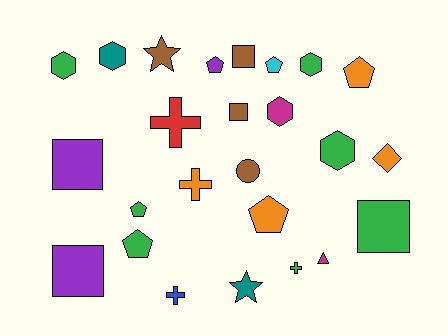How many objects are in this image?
There are 25 objects.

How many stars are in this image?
There are 2 stars.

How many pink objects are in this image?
There are no pink objects.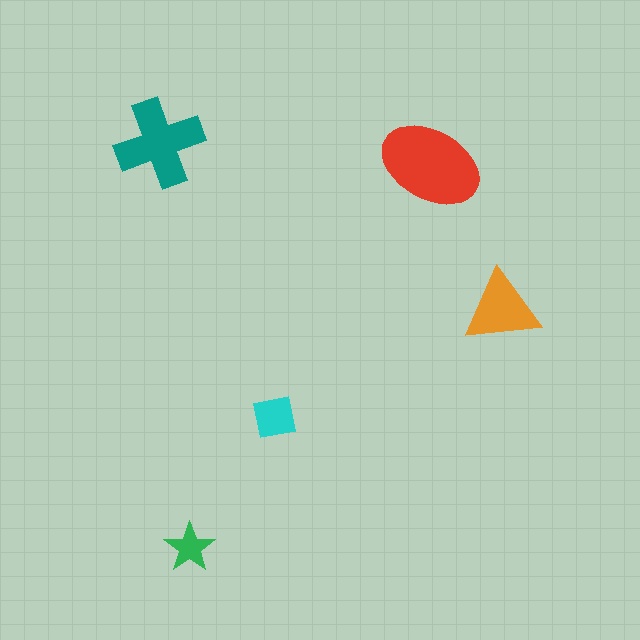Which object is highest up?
The teal cross is topmost.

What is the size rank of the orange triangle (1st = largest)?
3rd.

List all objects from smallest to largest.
The green star, the cyan square, the orange triangle, the teal cross, the red ellipse.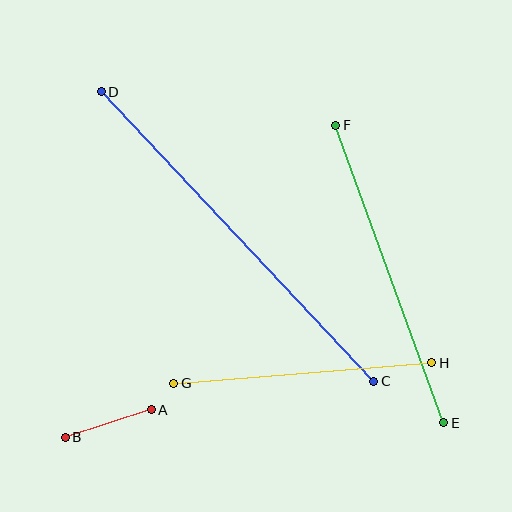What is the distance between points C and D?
The distance is approximately 397 pixels.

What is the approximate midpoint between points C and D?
The midpoint is at approximately (238, 236) pixels.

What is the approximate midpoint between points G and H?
The midpoint is at approximately (303, 373) pixels.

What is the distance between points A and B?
The distance is approximately 90 pixels.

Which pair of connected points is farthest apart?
Points C and D are farthest apart.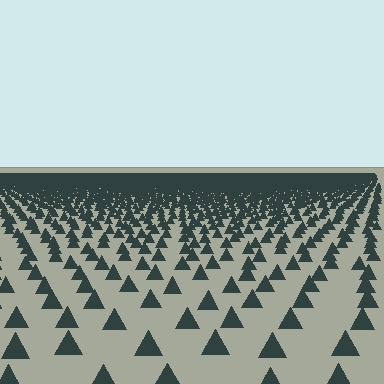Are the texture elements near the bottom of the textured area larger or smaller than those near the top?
Larger. Near the bottom, elements are closer to the viewer and appear at a bigger on-screen size.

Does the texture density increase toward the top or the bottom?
Density increases toward the top.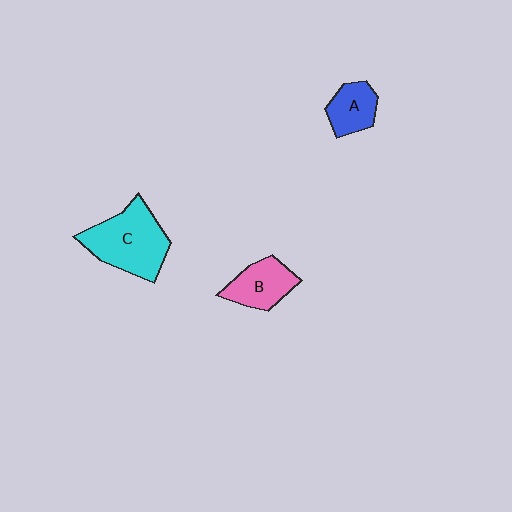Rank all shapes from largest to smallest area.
From largest to smallest: C (cyan), B (pink), A (blue).